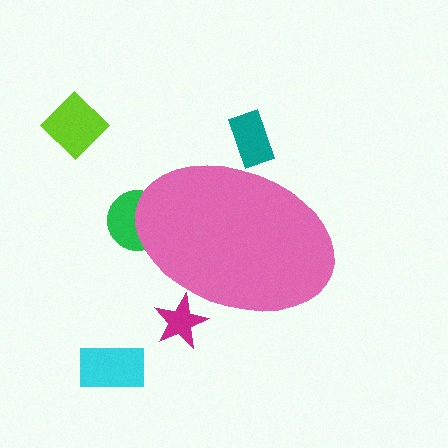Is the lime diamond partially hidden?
No, the lime diamond is fully visible.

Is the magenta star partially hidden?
Yes, the magenta star is partially hidden behind the pink ellipse.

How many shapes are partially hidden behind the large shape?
3 shapes are partially hidden.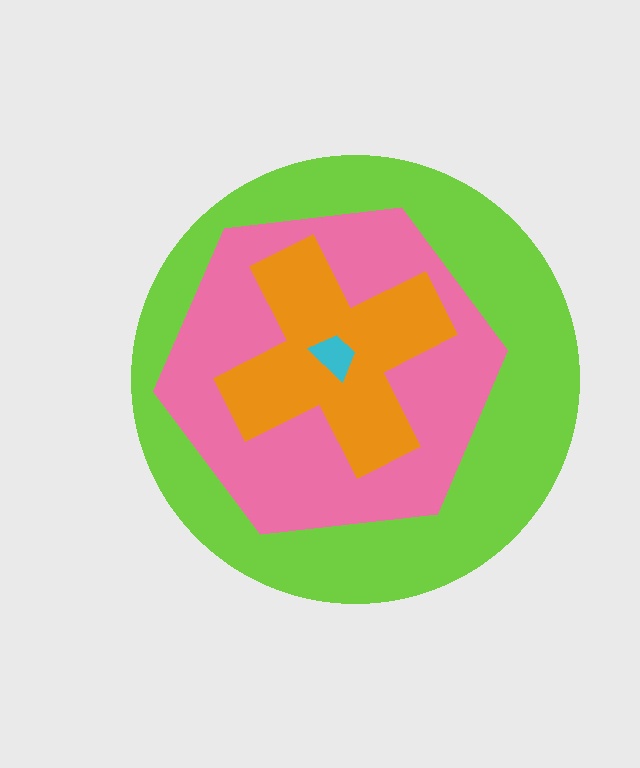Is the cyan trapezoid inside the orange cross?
Yes.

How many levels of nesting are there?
4.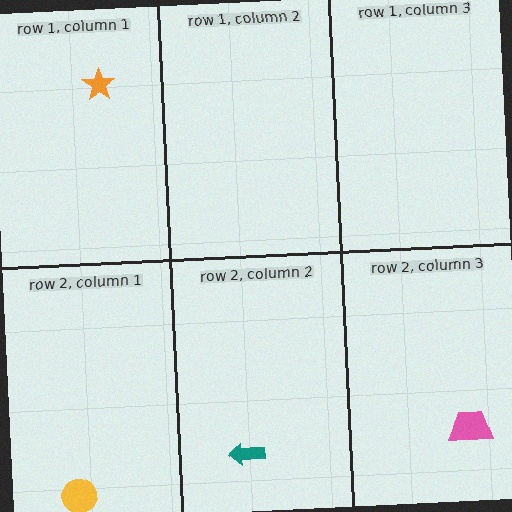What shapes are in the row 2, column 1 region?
The yellow circle.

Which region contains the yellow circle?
The row 2, column 1 region.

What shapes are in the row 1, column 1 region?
The orange star.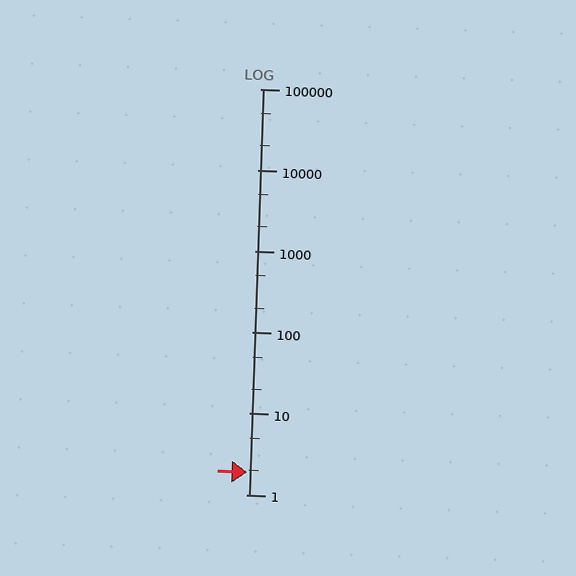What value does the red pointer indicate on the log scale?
The pointer indicates approximately 1.9.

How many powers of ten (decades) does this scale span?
The scale spans 5 decades, from 1 to 100000.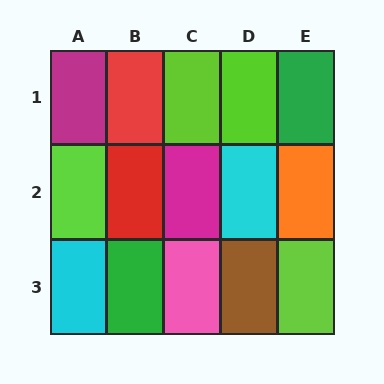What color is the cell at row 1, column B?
Red.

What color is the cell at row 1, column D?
Lime.